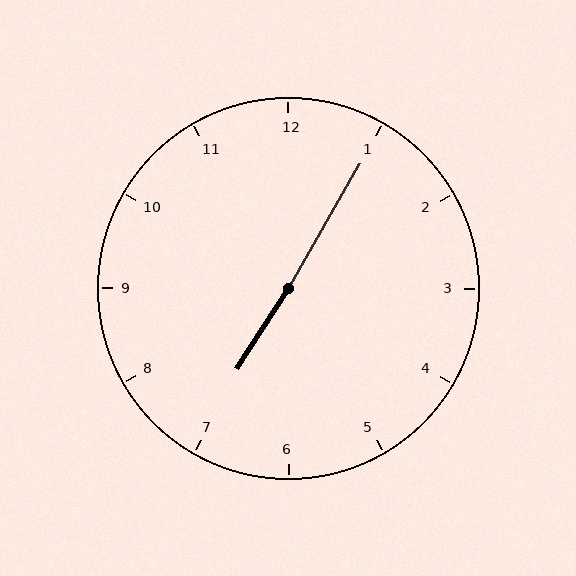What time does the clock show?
7:05.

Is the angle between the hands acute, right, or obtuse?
It is obtuse.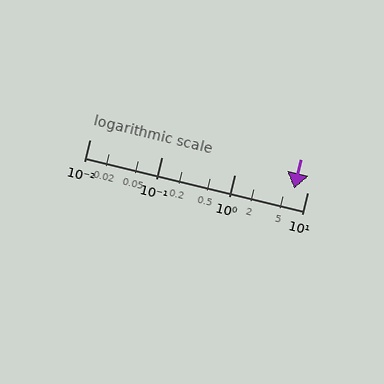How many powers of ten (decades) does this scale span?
The scale spans 3 decades, from 0.01 to 10.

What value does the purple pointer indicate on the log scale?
The pointer indicates approximately 6.5.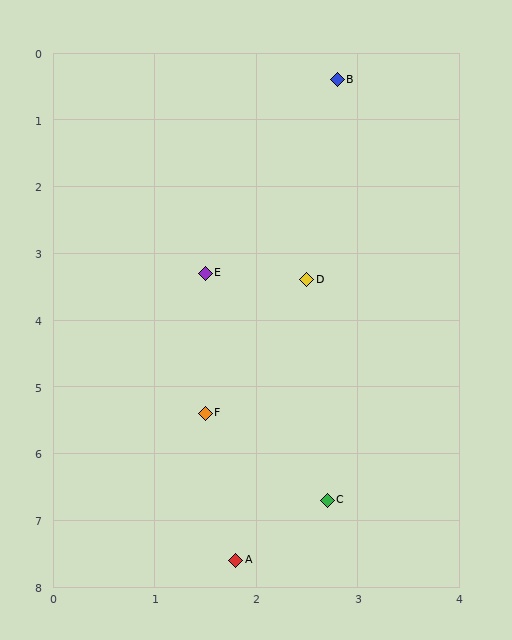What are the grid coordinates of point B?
Point B is at approximately (2.8, 0.4).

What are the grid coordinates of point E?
Point E is at approximately (1.5, 3.3).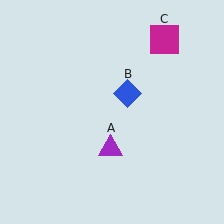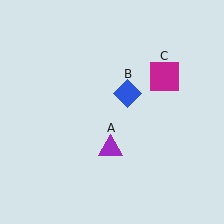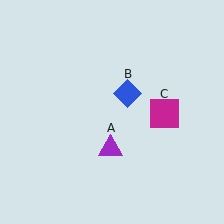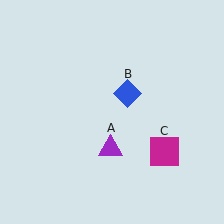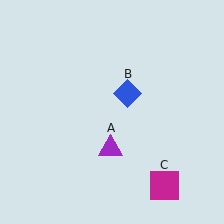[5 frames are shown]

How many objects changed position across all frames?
1 object changed position: magenta square (object C).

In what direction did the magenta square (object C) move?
The magenta square (object C) moved down.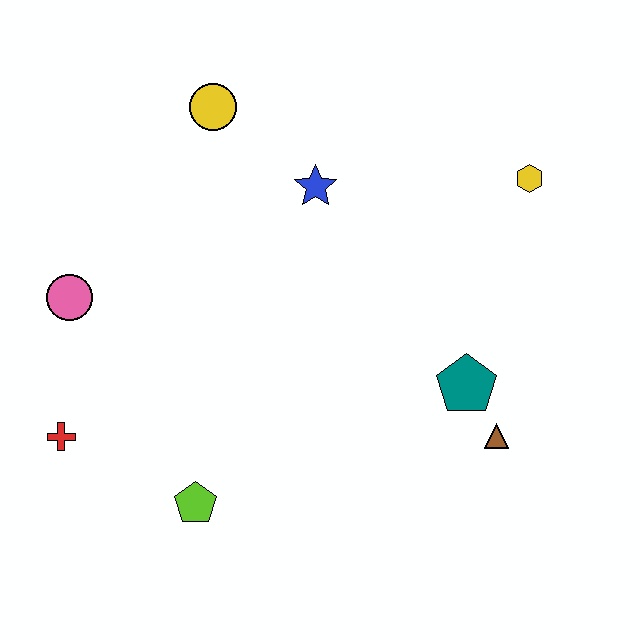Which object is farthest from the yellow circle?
The brown triangle is farthest from the yellow circle.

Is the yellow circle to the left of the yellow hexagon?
Yes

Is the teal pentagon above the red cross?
Yes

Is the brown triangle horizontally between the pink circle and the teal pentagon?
No